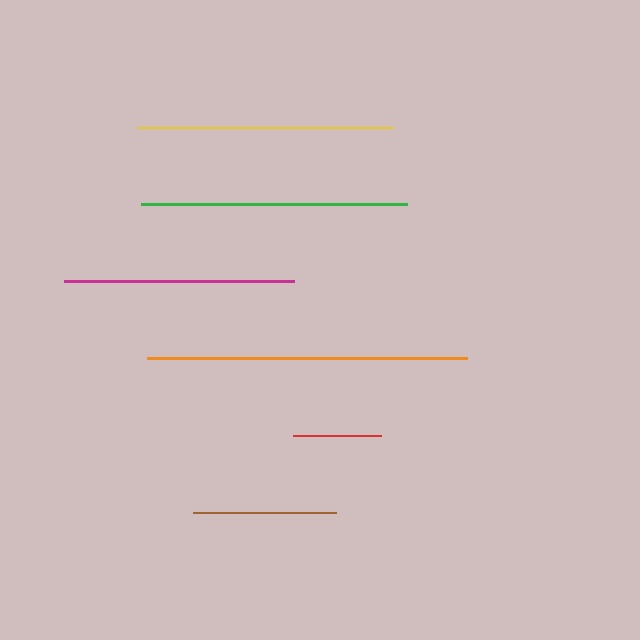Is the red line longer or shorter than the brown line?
The brown line is longer than the red line.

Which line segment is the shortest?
The red line is the shortest at approximately 89 pixels.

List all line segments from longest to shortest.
From longest to shortest: orange, green, yellow, magenta, brown, red.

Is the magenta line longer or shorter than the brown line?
The magenta line is longer than the brown line.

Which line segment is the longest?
The orange line is the longest at approximately 320 pixels.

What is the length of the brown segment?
The brown segment is approximately 144 pixels long.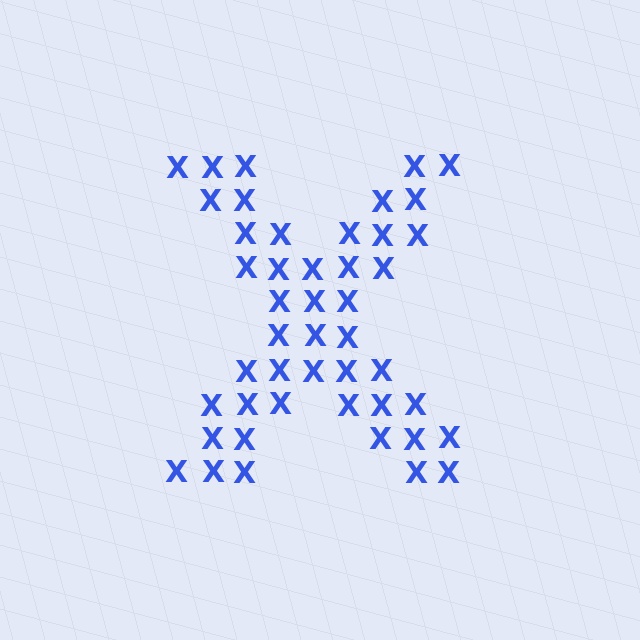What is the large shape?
The large shape is the letter X.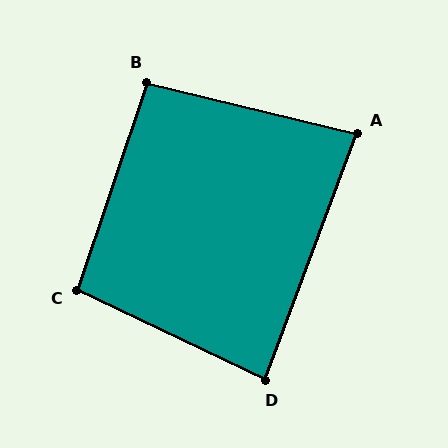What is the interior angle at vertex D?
Approximately 85 degrees (acute).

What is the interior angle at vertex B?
Approximately 95 degrees (obtuse).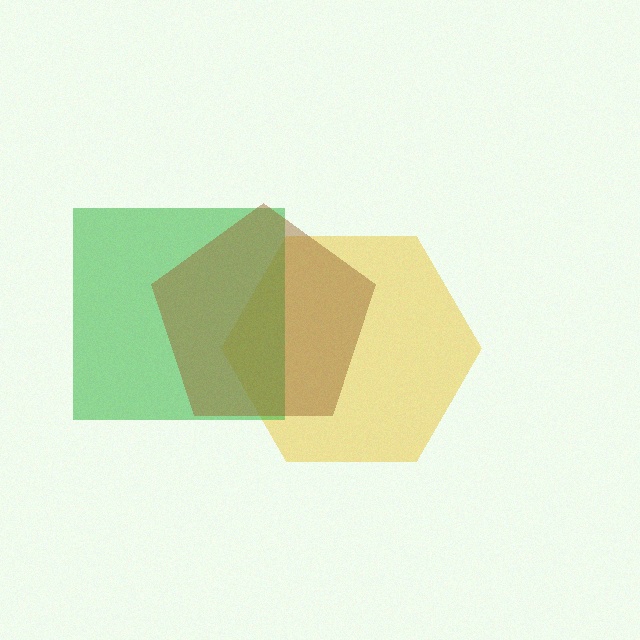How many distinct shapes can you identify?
There are 3 distinct shapes: a yellow hexagon, a green square, a brown pentagon.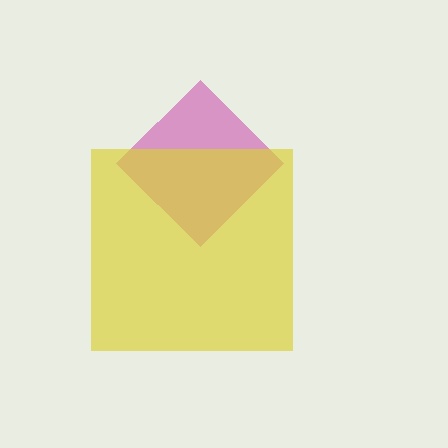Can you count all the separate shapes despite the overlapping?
Yes, there are 2 separate shapes.